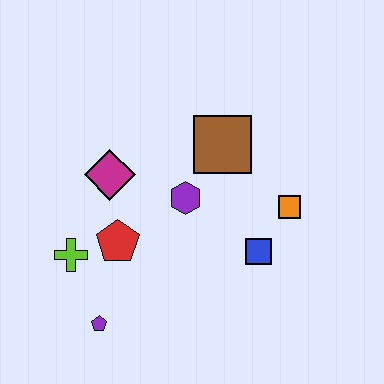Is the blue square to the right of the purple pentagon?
Yes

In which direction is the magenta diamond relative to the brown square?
The magenta diamond is to the left of the brown square.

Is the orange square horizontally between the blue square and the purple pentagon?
No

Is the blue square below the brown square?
Yes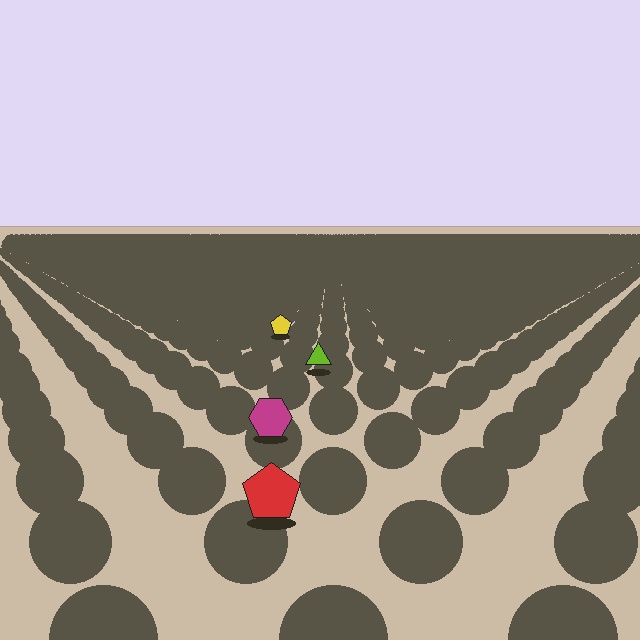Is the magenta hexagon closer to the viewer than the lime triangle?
Yes. The magenta hexagon is closer — you can tell from the texture gradient: the ground texture is coarser near it.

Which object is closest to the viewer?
The red pentagon is closest. The texture marks near it are larger and more spread out.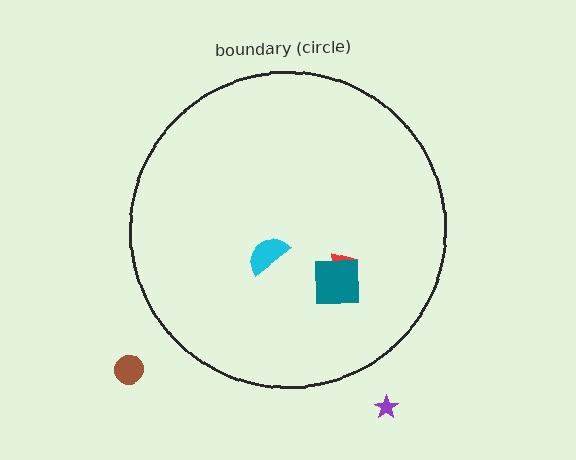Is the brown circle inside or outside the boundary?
Outside.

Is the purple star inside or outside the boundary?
Outside.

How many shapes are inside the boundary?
3 inside, 2 outside.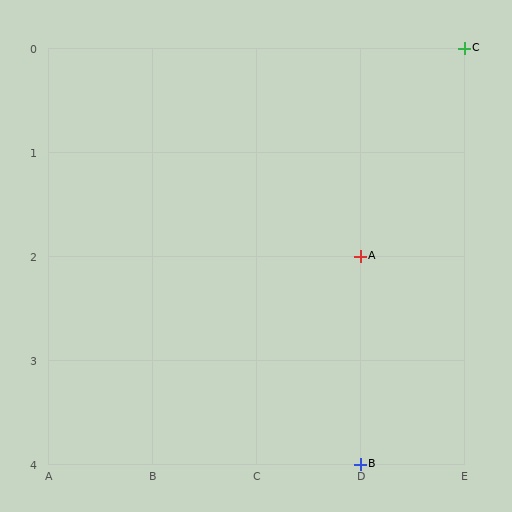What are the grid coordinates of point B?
Point B is at grid coordinates (D, 4).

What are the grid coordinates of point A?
Point A is at grid coordinates (D, 2).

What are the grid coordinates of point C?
Point C is at grid coordinates (E, 0).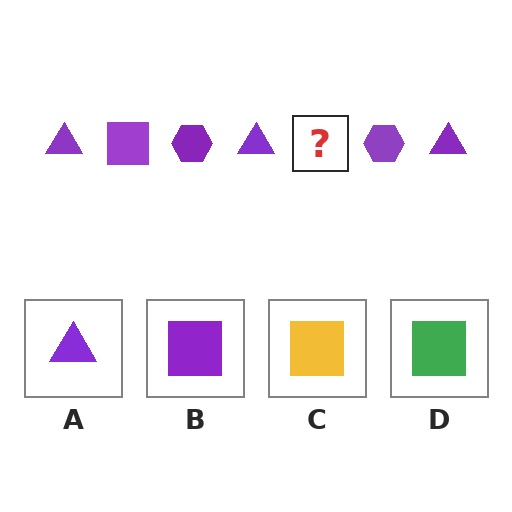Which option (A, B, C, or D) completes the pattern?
B.